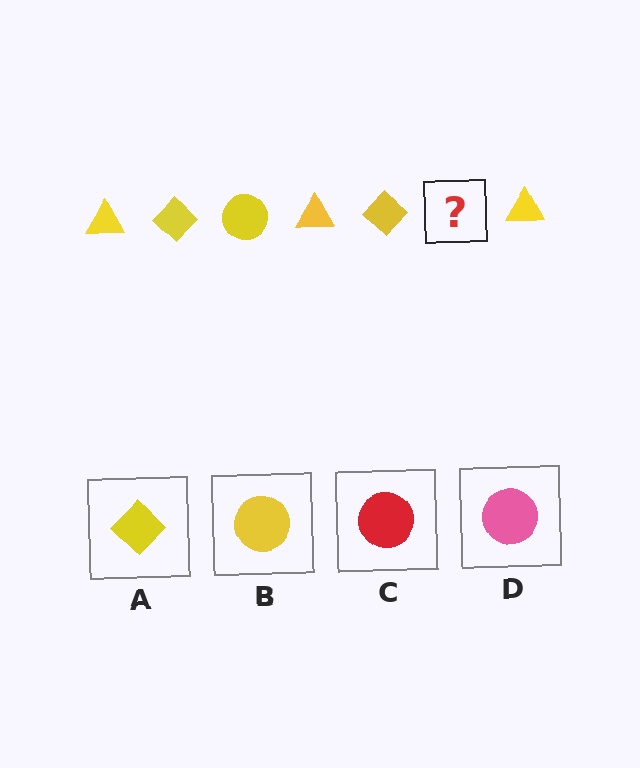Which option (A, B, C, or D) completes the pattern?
B.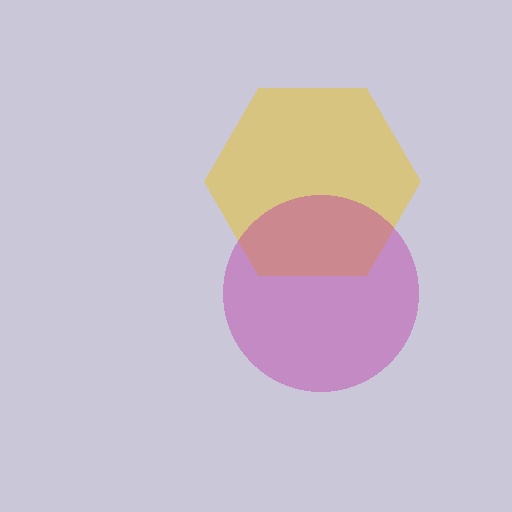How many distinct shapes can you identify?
There are 2 distinct shapes: a yellow hexagon, a magenta circle.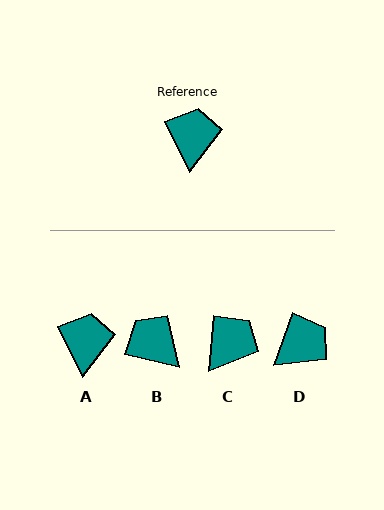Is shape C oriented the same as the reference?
No, it is off by about 31 degrees.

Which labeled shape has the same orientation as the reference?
A.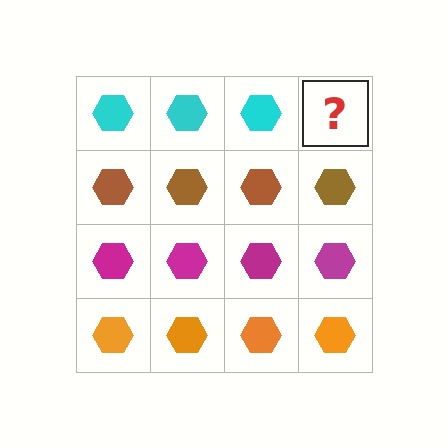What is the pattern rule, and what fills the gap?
The rule is that each row has a consistent color. The gap should be filled with a cyan hexagon.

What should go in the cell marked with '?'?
The missing cell should contain a cyan hexagon.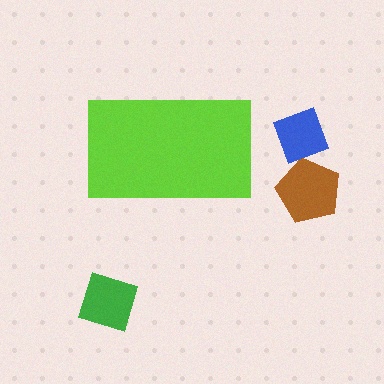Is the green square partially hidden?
No, the green square is fully visible.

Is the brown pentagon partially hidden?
No, the brown pentagon is fully visible.